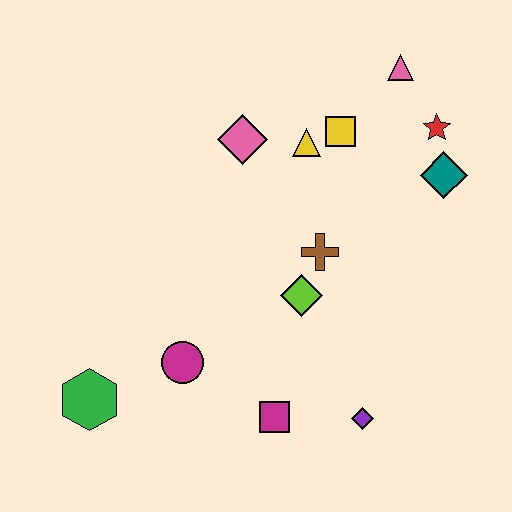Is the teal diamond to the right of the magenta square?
Yes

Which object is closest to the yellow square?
The yellow triangle is closest to the yellow square.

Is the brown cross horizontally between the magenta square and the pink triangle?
Yes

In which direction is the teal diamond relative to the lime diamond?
The teal diamond is to the right of the lime diamond.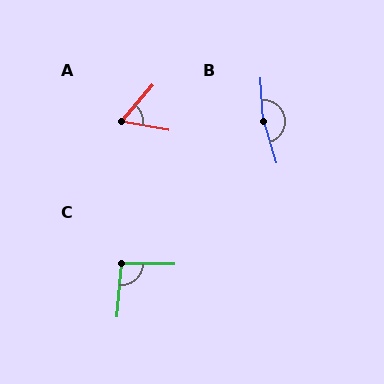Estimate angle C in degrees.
Approximately 95 degrees.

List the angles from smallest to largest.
A (60°), C (95°), B (166°).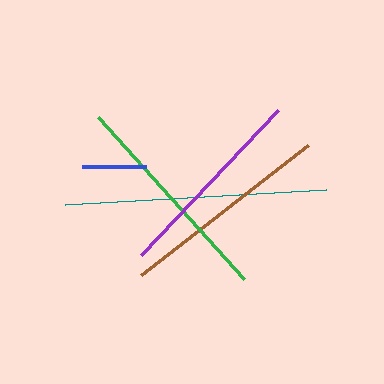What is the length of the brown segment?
The brown segment is approximately 212 pixels long.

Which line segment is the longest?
The teal line is the longest at approximately 262 pixels.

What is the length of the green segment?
The green segment is approximately 218 pixels long.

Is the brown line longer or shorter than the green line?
The green line is longer than the brown line.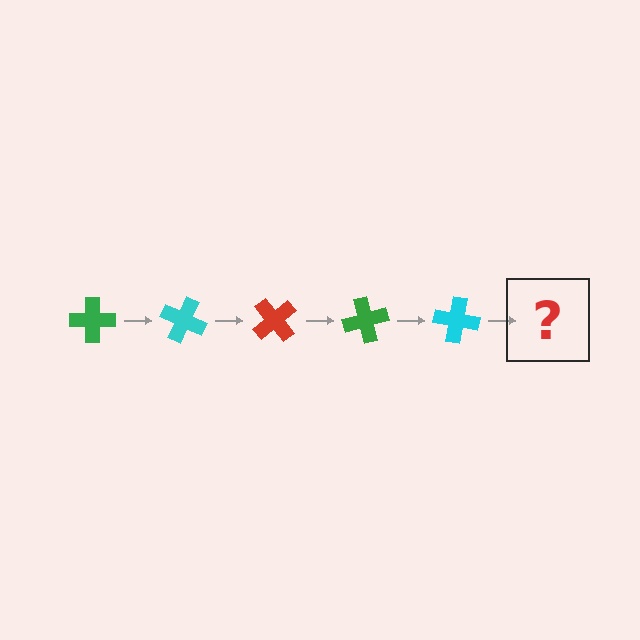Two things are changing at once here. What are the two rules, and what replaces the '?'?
The two rules are that it rotates 25 degrees each step and the color cycles through green, cyan, and red. The '?' should be a red cross, rotated 125 degrees from the start.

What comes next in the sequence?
The next element should be a red cross, rotated 125 degrees from the start.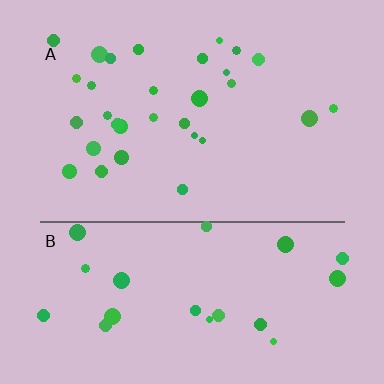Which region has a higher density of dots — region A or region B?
A (the top).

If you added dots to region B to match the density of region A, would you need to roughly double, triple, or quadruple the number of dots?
Approximately double.